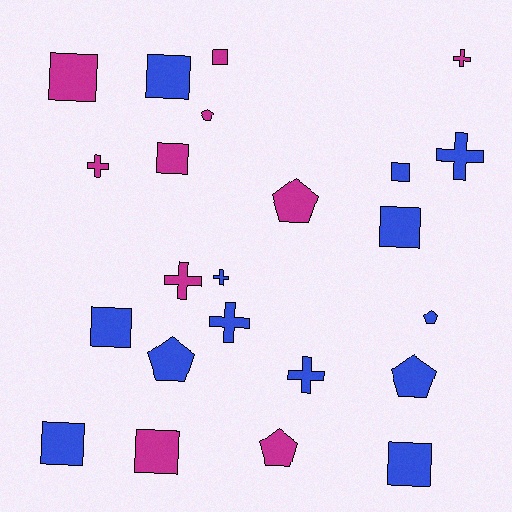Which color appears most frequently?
Blue, with 13 objects.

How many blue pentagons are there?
There are 3 blue pentagons.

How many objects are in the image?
There are 23 objects.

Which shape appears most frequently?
Square, with 10 objects.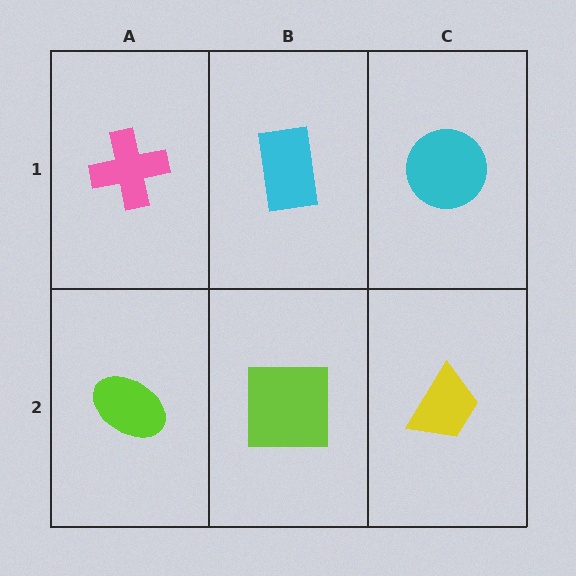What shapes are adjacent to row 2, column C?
A cyan circle (row 1, column C), a lime square (row 2, column B).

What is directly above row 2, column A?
A pink cross.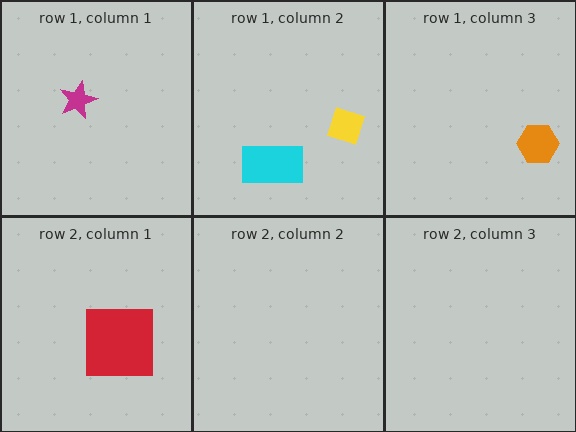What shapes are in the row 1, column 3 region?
The orange hexagon.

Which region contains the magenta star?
The row 1, column 1 region.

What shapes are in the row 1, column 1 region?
The magenta star.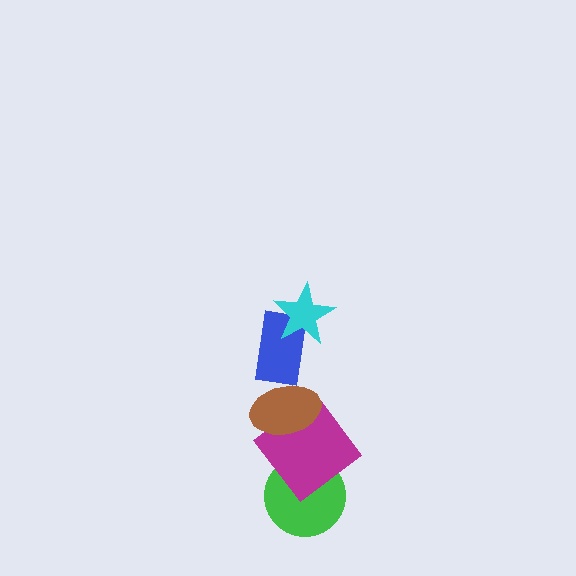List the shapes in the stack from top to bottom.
From top to bottom: the cyan star, the blue rectangle, the brown ellipse, the magenta diamond, the green circle.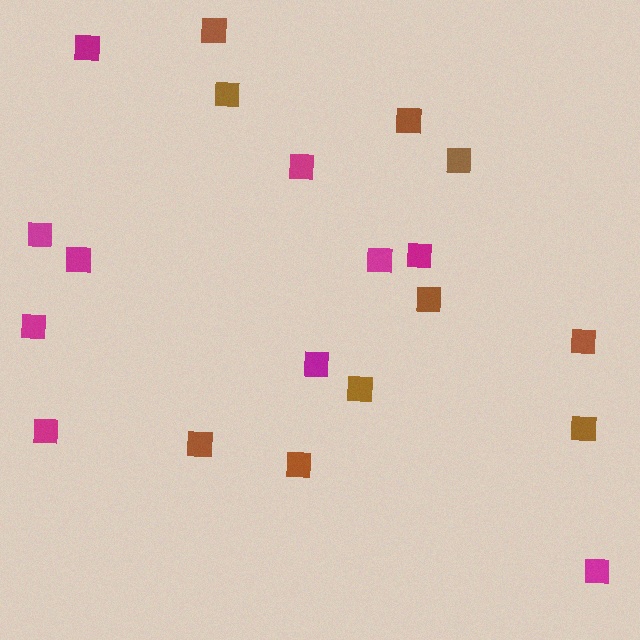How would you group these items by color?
There are 2 groups: one group of brown squares (10) and one group of magenta squares (10).